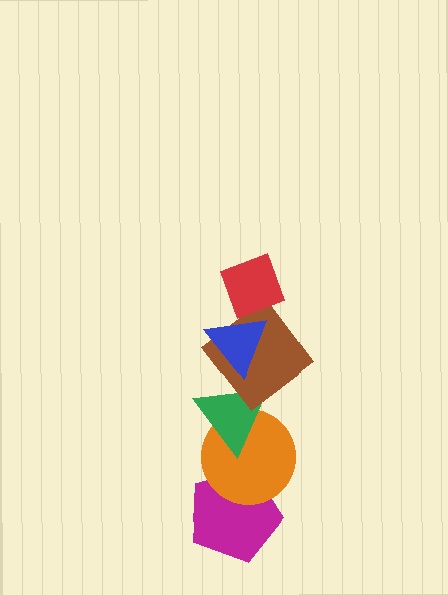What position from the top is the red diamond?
The red diamond is 1st from the top.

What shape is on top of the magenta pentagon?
The orange circle is on top of the magenta pentagon.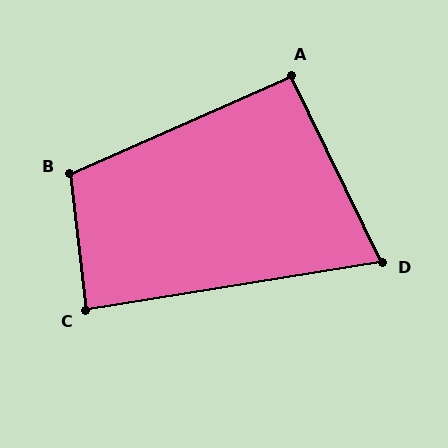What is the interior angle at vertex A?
Approximately 92 degrees (approximately right).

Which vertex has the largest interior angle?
B, at approximately 107 degrees.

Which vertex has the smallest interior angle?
D, at approximately 73 degrees.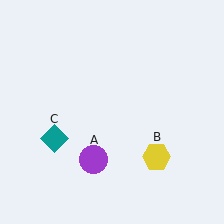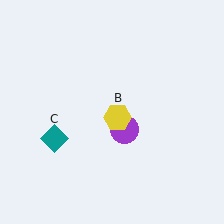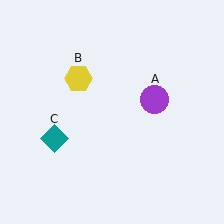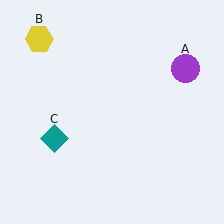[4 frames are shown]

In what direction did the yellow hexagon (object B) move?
The yellow hexagon (object B) moved up and to the left.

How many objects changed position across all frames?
2 objects changed position: purple circle (object A), yellow hexagon (object B).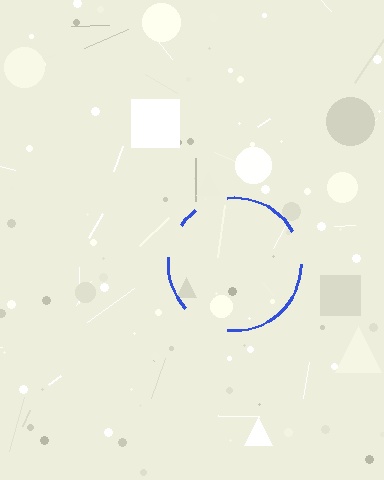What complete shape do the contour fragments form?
The contour fragments form a circle.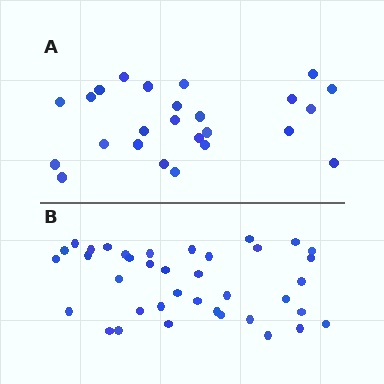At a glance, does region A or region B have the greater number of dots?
Region B (the bottom region) has more dots.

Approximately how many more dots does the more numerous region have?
Region B has approximately 15 more dots than region A.